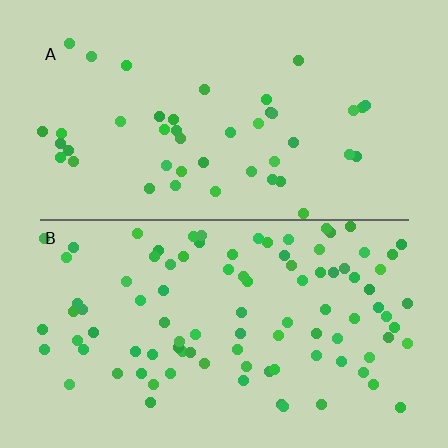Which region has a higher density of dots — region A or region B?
B (the bottom).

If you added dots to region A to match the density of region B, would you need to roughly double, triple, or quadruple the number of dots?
Approximately double.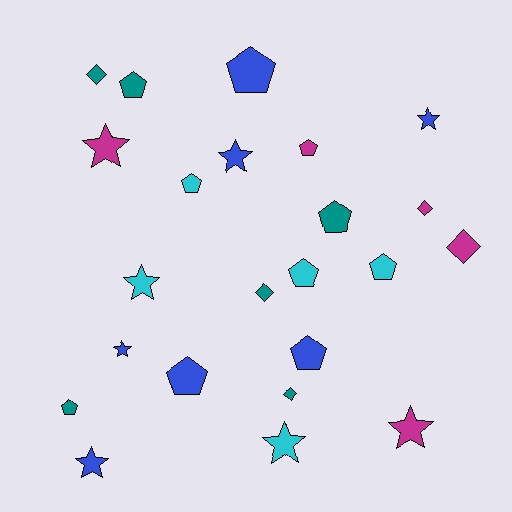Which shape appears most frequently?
Pentagon, with 10 objects.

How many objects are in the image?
There are 23 objects.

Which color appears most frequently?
Blue, with 7 objects.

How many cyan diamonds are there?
There are no cyan diamonds.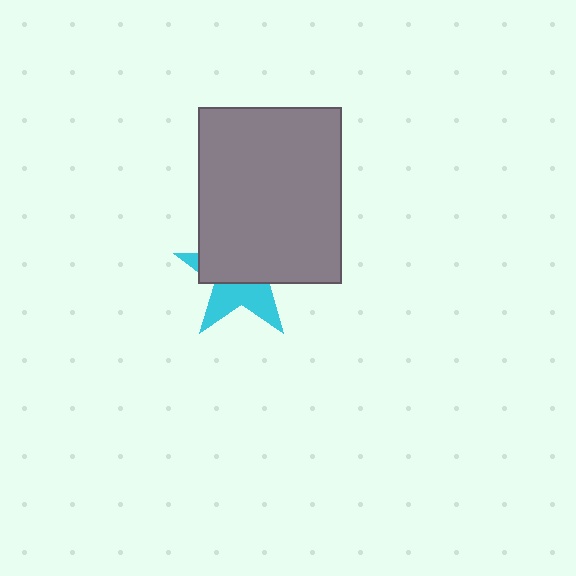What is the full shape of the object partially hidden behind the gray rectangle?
The partially hidden object is a cyan star.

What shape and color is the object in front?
The object in front is a gray rectangle.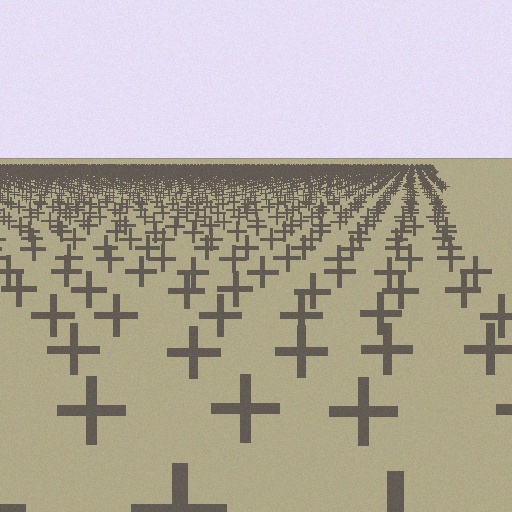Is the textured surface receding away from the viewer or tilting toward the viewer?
The surface is receding away from the viewer. Texture elements get smaller and denser toward the top.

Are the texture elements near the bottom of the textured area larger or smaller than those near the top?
Larger. Near the bottom, elements are closer to the viewer and appear at a bigger on-screen size.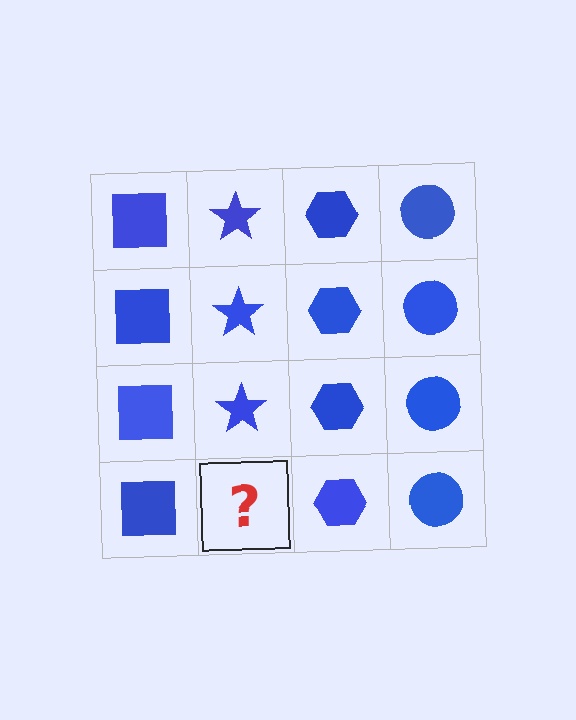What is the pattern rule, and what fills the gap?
The rule is that each column has a consistent shape. The gap should be filled with a blue star.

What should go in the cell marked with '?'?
The missing cell should contain a blue star.